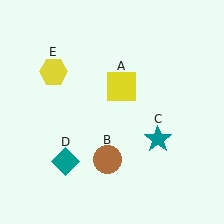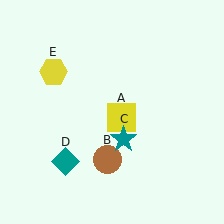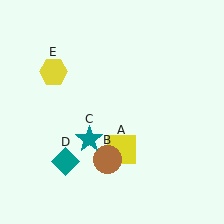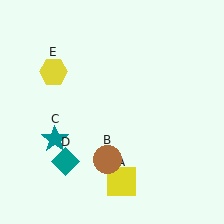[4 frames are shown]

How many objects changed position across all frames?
2 objects changed position: yellow square (object A), teal star (object C).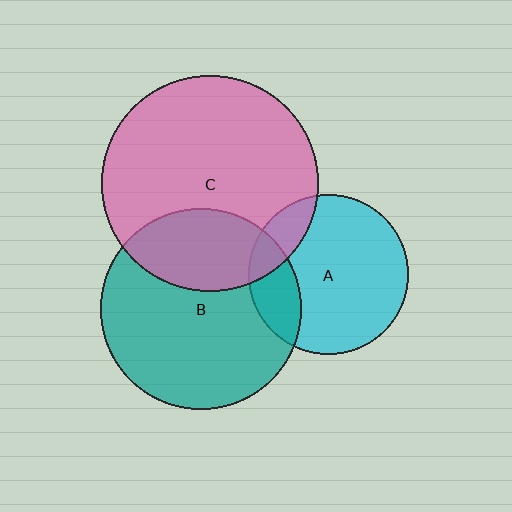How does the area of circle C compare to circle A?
Approximately 1.8 times.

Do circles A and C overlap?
Yes.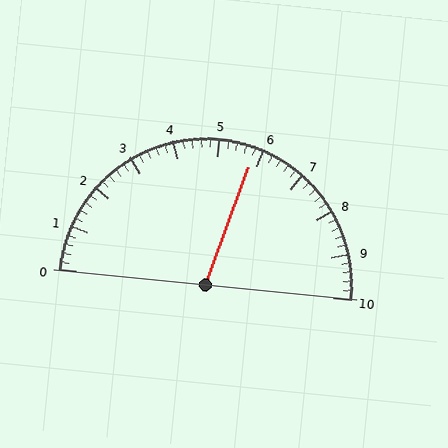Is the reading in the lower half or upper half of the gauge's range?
The reading is in the upper half of the range (0 to 10).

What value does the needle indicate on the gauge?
The needle indicates approximately 5.8.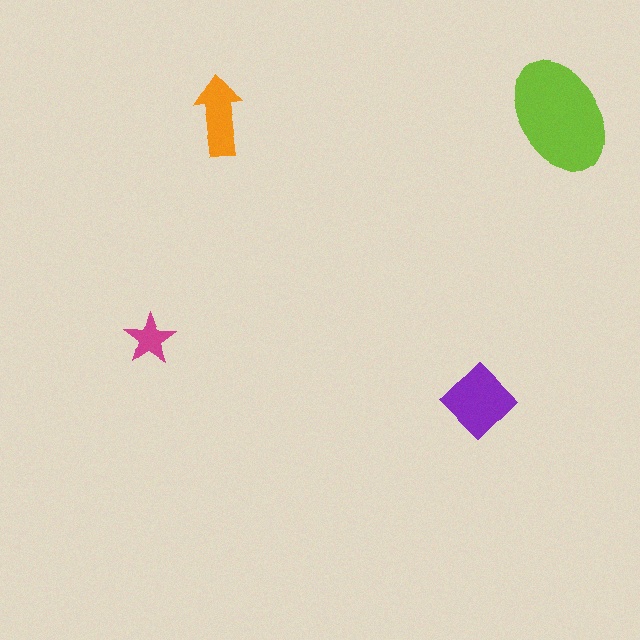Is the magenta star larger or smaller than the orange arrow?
Smaller.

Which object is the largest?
The lime ellipse.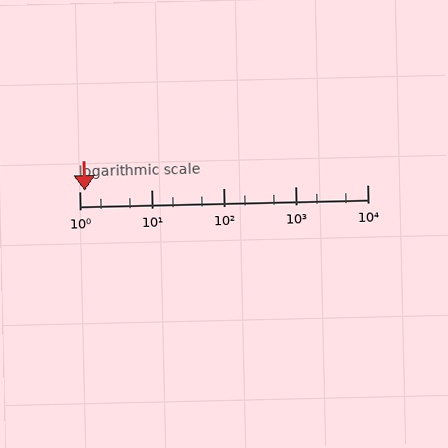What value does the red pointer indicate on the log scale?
The pointer indicates approximately 1.2.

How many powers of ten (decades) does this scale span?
The scale spans 4 decades, from 1 to 10000.